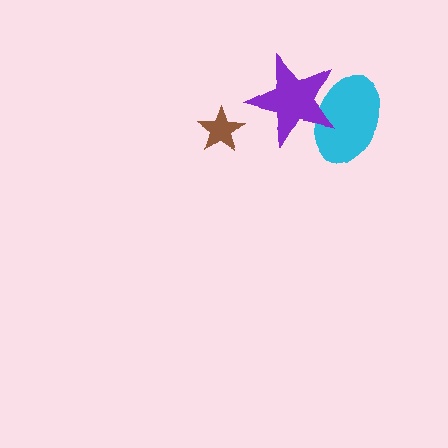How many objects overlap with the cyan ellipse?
1 object overlaps with the cyan ellipse.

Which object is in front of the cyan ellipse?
The purple star is in front of the cyan ellipse.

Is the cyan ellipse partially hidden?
Yes, it is partially covered by another shape.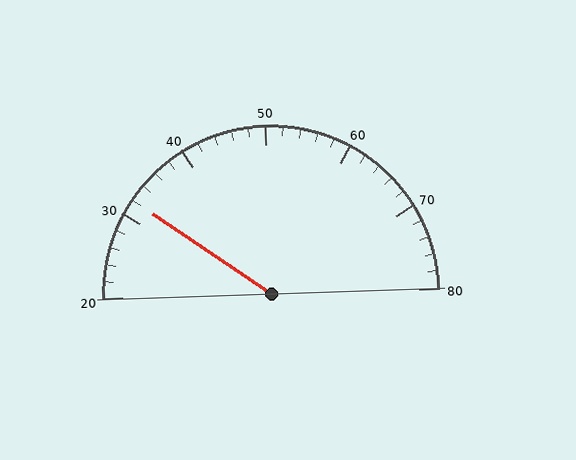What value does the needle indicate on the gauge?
The needle indicates approximately 32.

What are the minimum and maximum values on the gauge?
The gauge ranges from 20 to 80.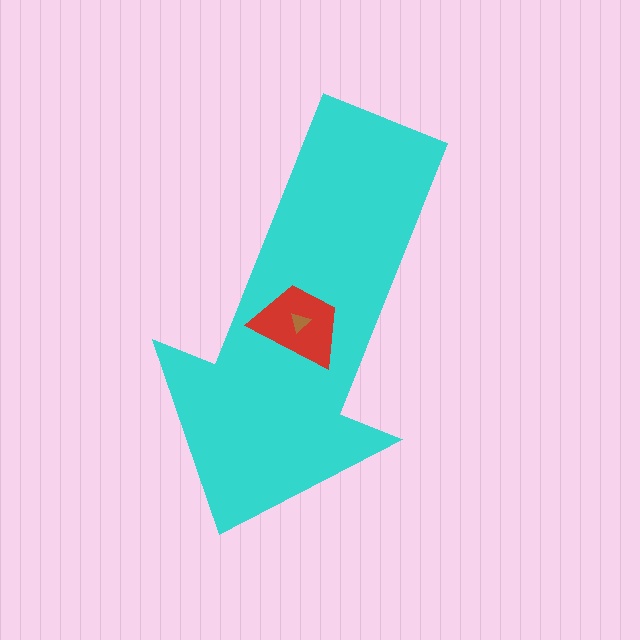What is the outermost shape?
The cyan arrow.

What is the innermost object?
The brown triangle.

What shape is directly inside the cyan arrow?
The red trapezoid.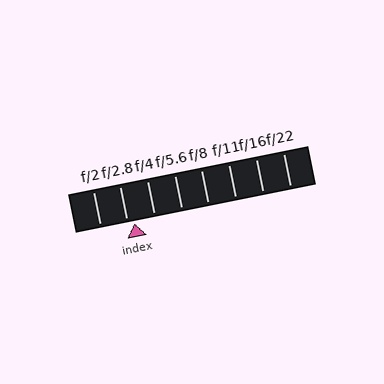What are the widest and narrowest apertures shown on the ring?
The widest aperture shown is f/2 and the narrowest is f/22.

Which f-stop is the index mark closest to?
The index mark is closest to f/2.8.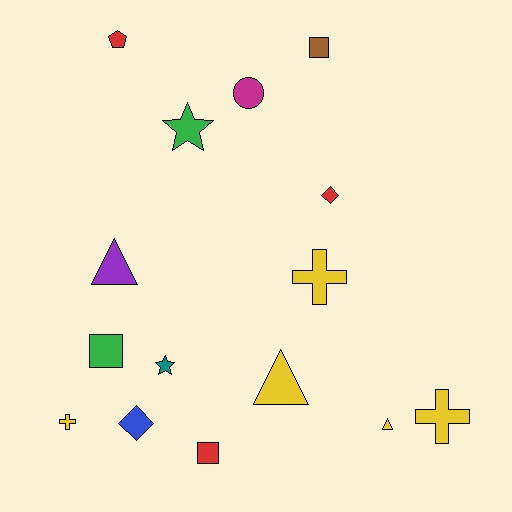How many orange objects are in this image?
There are no orange objects.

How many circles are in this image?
There is 1 circle.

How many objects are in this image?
There are 15 objects.